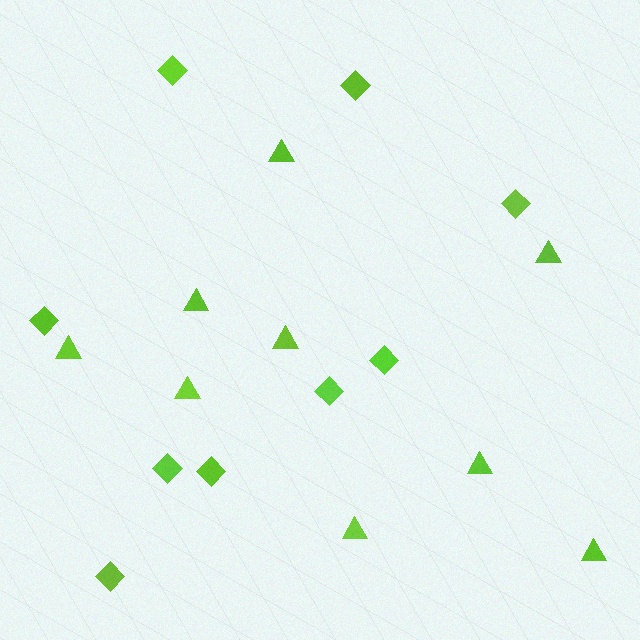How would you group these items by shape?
There are 2 groups: one group of triangles (9) and one group of diamonds (9).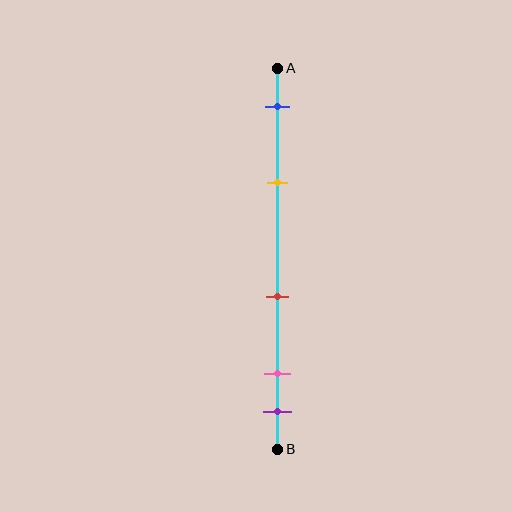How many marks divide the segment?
There are 5 marks dividing the segment.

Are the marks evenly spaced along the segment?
No, the marks are not evenly spaced.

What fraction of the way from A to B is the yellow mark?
The yellow mark is approximately 30% (0.3) of the way from A to B.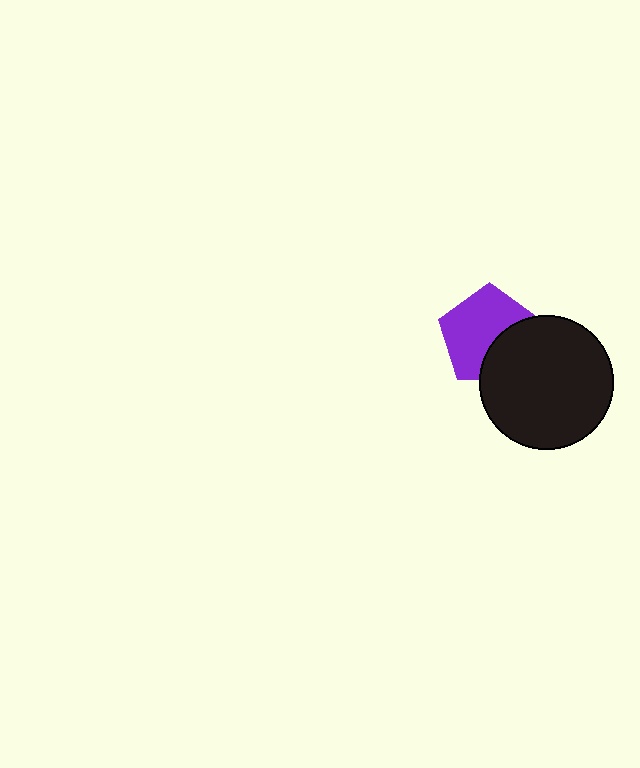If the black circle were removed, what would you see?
You would see the complete purple pentagon.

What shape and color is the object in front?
The object in front is a black circle.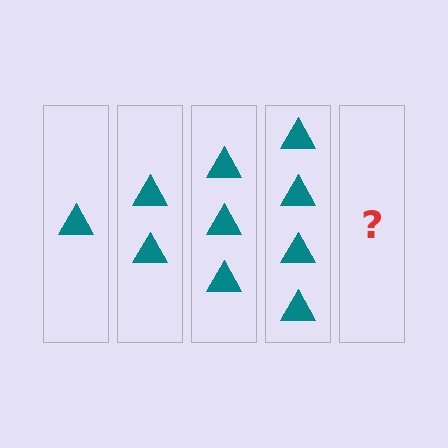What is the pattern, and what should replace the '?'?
The pattern is that each step adds one more triangle. The '?' should be 5 triangles.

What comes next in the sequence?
The next element should be 5 triangles.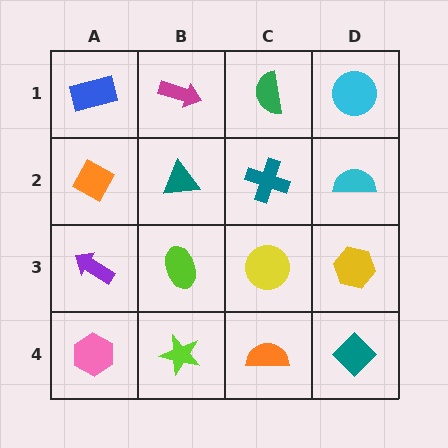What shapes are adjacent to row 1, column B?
A teal triangle (row 2, column B), a blue rectangle (row 1, column A), a green semicircle (row 1, column C).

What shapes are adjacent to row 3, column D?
A cyan semicircle (row 2, column D), a teal diamond (row 4, column D), a yellow circle (row 3, column C).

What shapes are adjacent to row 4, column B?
A lime ellipse (row 3, column B), a pink hexagon (row 4, column A), an orange semicircle (row 4, column C).